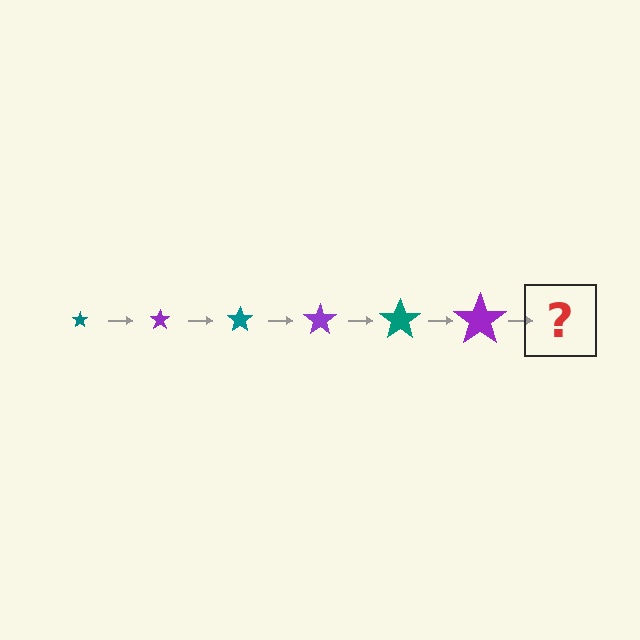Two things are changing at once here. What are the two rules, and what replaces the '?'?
The two rules are that the star grows larger each step and the color cycles through teal and purple. The '?' should be a teal star, larger than the previous one.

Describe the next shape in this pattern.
It should be a teal star, larger than the previous one.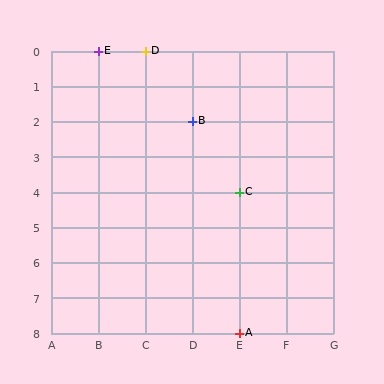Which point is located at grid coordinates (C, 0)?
Point D is at (C, 0).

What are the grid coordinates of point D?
Point D is at grid coordinates (C, 0).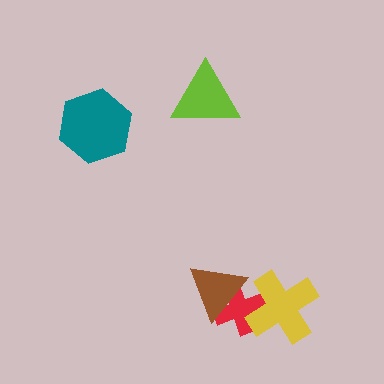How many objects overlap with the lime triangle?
0 objects overlap with the lime triangle.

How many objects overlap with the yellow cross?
1 object overlaps with the yellow cross.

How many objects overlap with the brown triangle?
1 object overlaps with the brown triangle.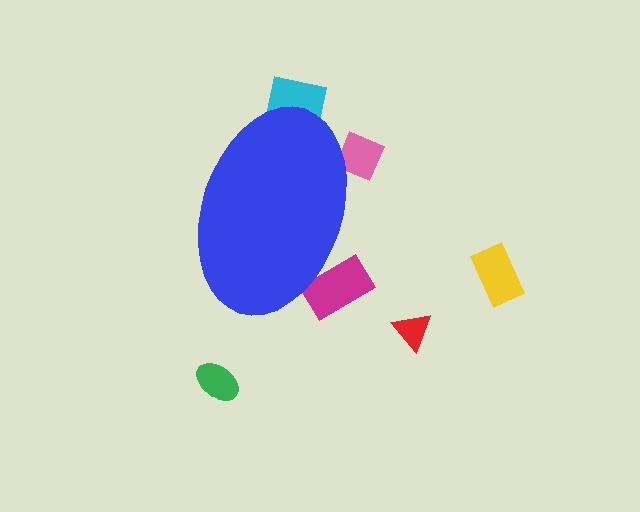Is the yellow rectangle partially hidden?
No, the yellow rectangle is fully visible.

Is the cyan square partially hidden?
Yes, the cyan square is partially hidden behind the blue ellipse.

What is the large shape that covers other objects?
A blue ellipse.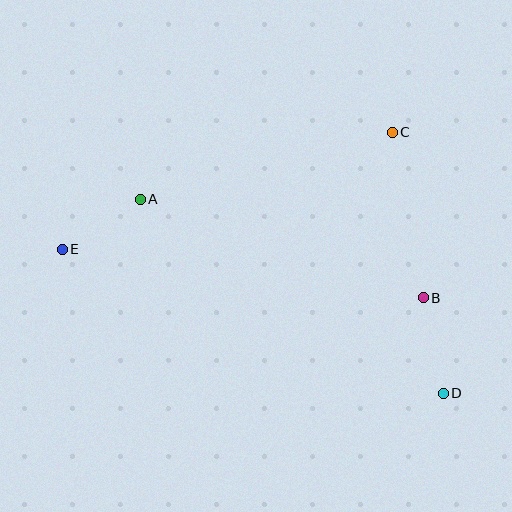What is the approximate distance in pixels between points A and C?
The distance between A and C is approximately 260 pixels.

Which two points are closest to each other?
Points A and E are closest to each other.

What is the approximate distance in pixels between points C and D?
The distance between C and D is approximately 266 pixels.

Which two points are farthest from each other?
Points D and E are farthest from each other.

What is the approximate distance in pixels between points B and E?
The distance between B and E is approximately 364 pixels.